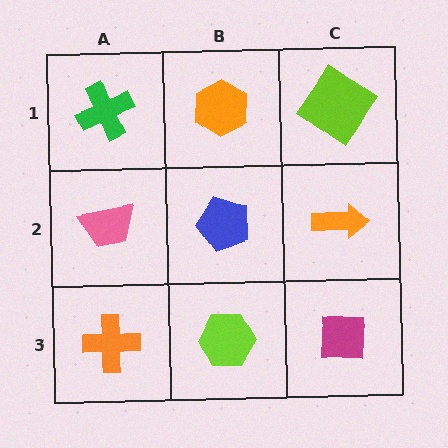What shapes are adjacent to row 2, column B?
An orange hexagon (row 1, column B), a lime hexagon (row 3, column B), a pink trapezoid (row 2, column A), an orange arrow (row 2, column C).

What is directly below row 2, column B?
A lime hexagon.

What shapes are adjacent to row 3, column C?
An orange arrow (row 2, column C), a lime hexagon (row 3, column B).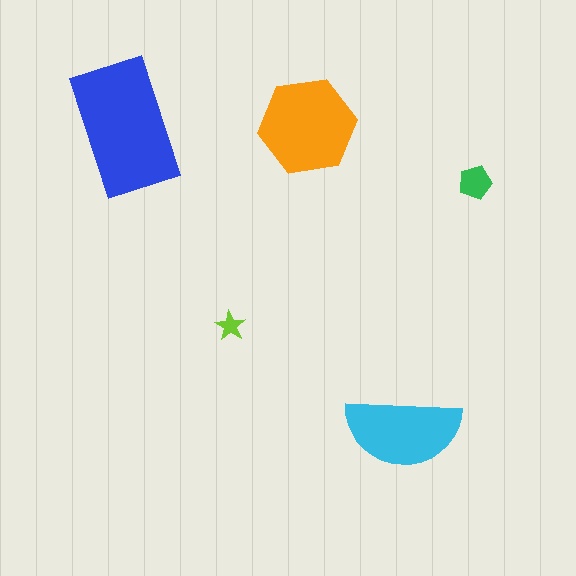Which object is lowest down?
The cyan semicircle is bottommost.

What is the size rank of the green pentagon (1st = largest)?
4th.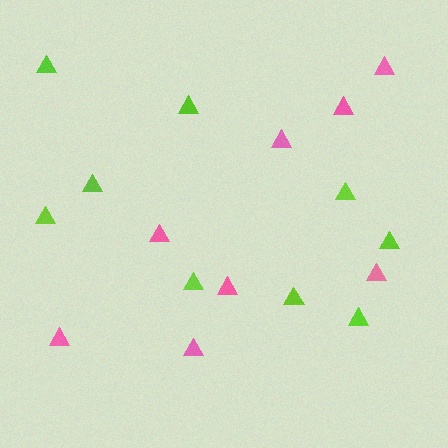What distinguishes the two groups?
There are 2 groups: one group of pink triangles (8) and one group of lime triangles (9).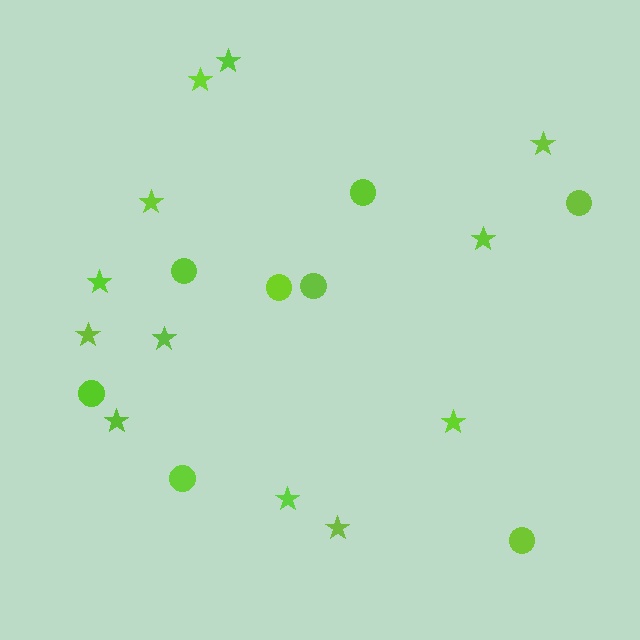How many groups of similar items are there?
There are 2 groups: one group of circles (8) and one group of stars (12).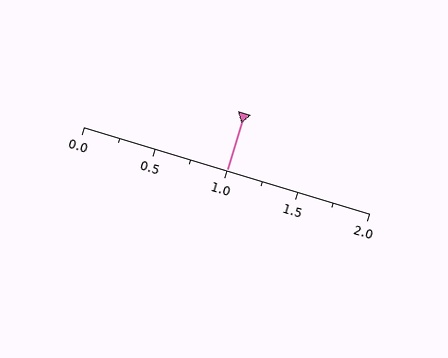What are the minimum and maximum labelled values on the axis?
The axis runs from 0.0 to 2.0.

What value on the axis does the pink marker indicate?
The marker indicates approximately 1.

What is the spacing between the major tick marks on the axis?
The major ticks are spaced 0.5 apart.